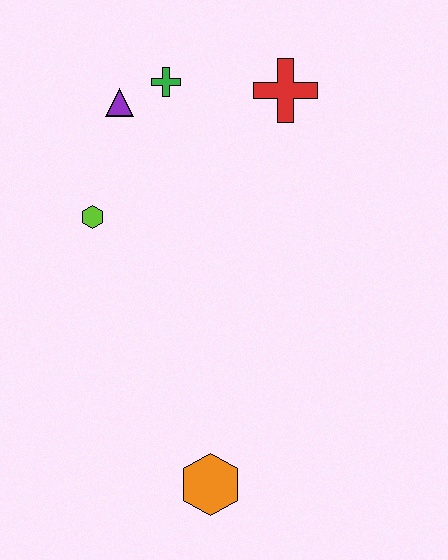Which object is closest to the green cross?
The purple triangle is closest to the green cross.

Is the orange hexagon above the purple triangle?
No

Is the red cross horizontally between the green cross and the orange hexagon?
No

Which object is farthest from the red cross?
The orange hexagon is farthest from the red cross.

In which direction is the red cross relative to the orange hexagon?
The red cross is above the orange hexagon.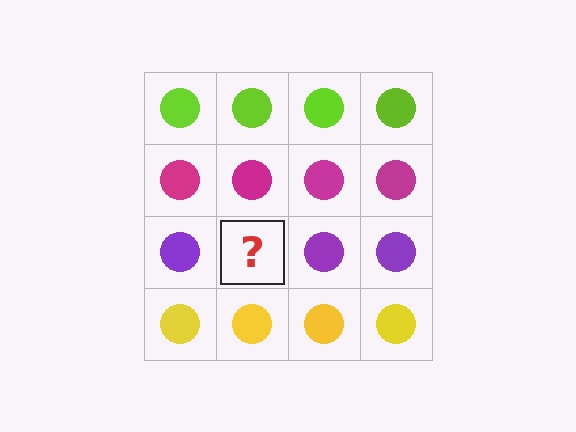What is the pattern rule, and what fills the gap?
The rule is that each row has a consistent color. The gap should be filled with a purple circle.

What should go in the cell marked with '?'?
The missing cell should contain a purple circle.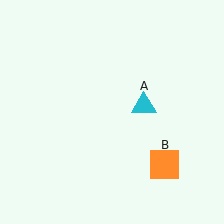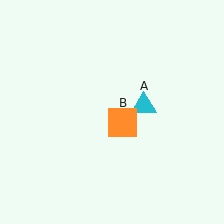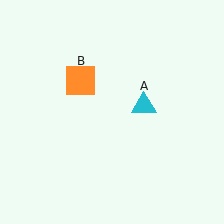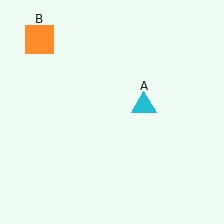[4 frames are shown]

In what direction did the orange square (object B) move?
The orange square (object B) moved up and to the left.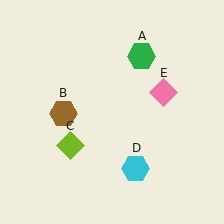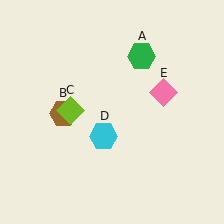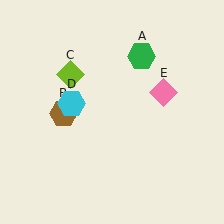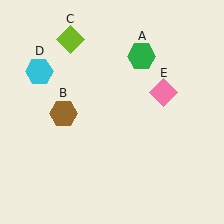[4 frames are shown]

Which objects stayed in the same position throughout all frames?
Green hexagon (object A) and brown hexagon (object B) and pink diamond (object E) remained stationary.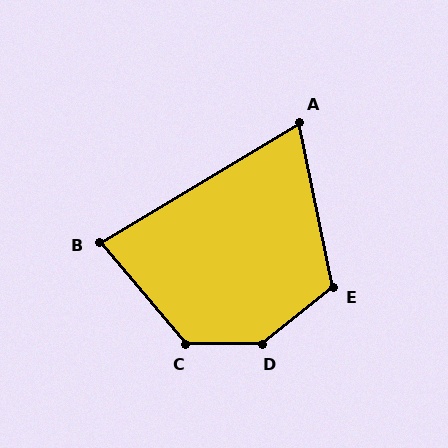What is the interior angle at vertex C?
Approximately 130 degrees (obtuse).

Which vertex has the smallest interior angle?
A, at approximately 71 degrees.